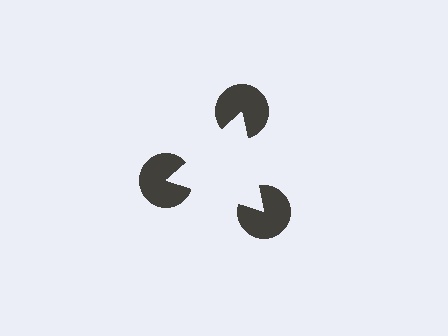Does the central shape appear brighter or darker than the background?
It typically appears slightly brighter than the background, even though no actual brightness change is drawn.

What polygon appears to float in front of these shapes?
An illusory triangle — its edges are inferred from the aligned wedge cuts in the pac-man discs, not physically drawn.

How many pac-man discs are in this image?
There are 3 — one at each vertex of the illusory triangle.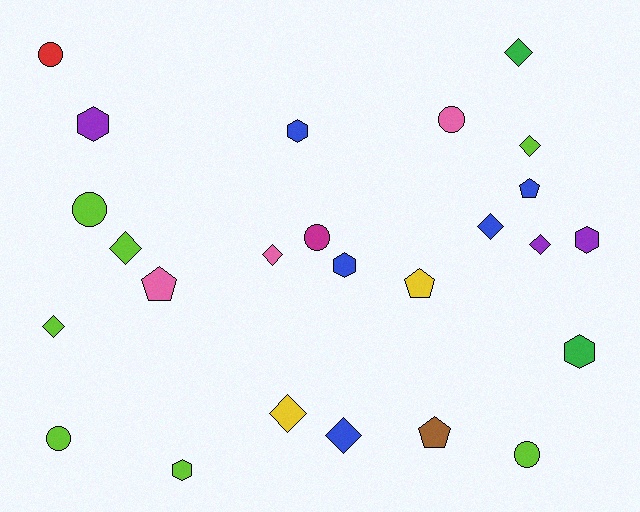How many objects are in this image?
There are 25 objects.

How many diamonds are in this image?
There are 9 diamonds.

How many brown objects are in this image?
There is 1 brown object.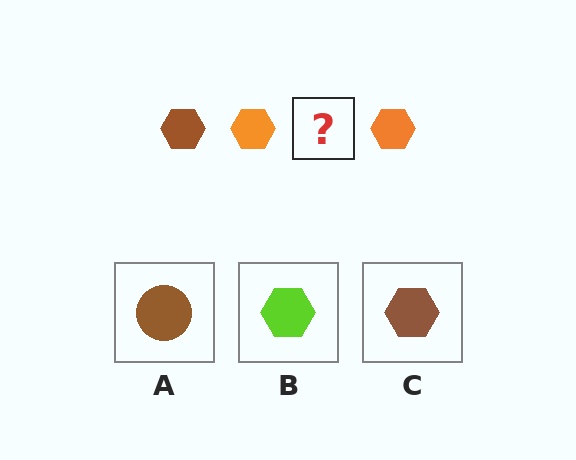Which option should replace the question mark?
Option C.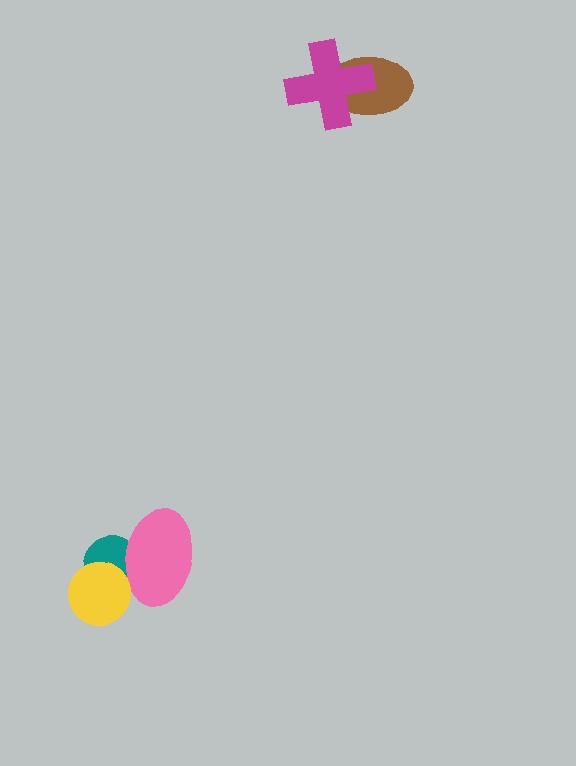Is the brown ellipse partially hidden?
Yes, it is partially covered by another shape.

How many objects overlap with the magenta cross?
1 object overlaps with the magenta cross.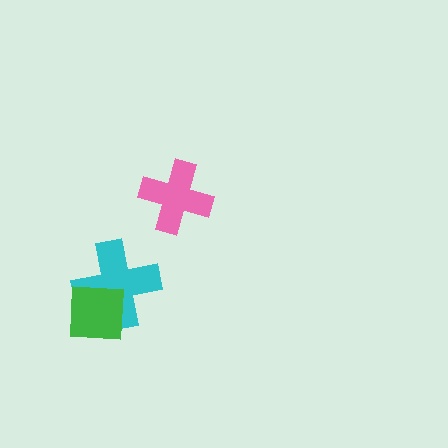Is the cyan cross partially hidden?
Yes, it is partially covered by another shape.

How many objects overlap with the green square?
1 object overlaps with the green square.